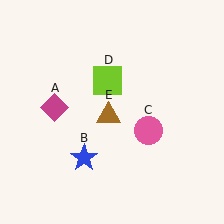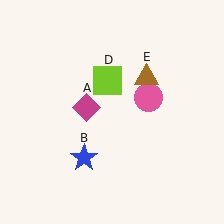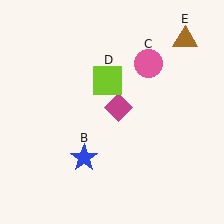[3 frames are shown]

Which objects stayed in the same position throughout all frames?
Blue star (object B) and lime square (object D) remained stationary.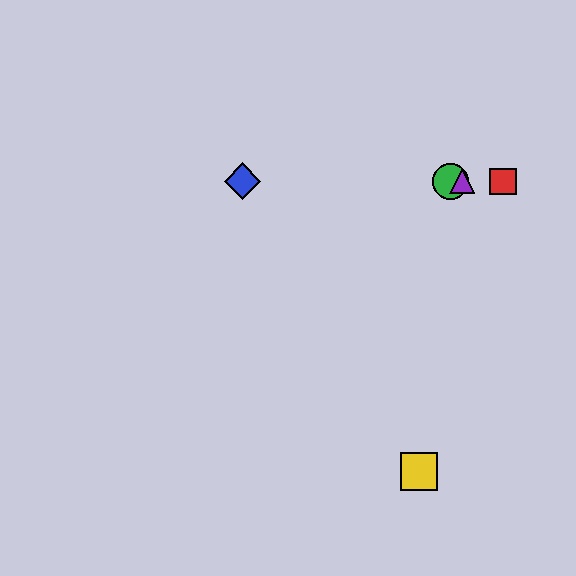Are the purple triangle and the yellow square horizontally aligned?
No, the purple triangle is at y≈181 and the yellow square is at y≈472.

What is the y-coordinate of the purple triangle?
The purple triangle is at y≈181.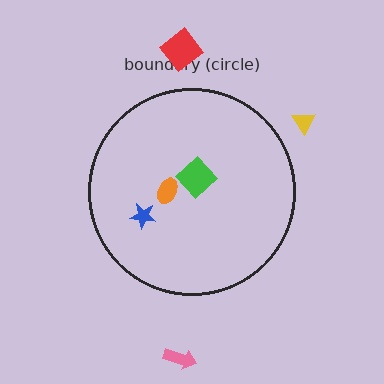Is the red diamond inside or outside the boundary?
Outside.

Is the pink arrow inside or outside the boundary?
Outside.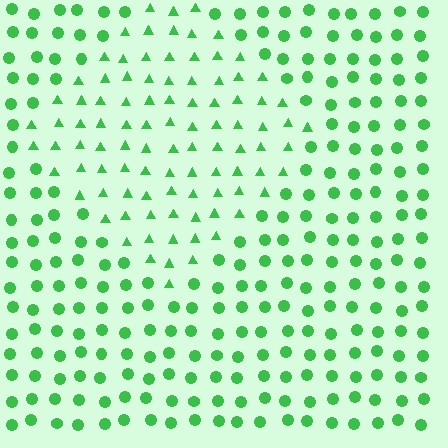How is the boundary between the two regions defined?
The boundary is defined by a change in element shape: triangles inside vs. circles outside. All elements share the same color and spacing.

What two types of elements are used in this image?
The image uses triangles inside the diamond region and circles outside it.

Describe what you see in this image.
The image is filled with small green elements arranged in a uniform grid. A diamond-shaped region contains triangles, while the surrounding area contains circles. The boundary is defined purely by the change in element shape.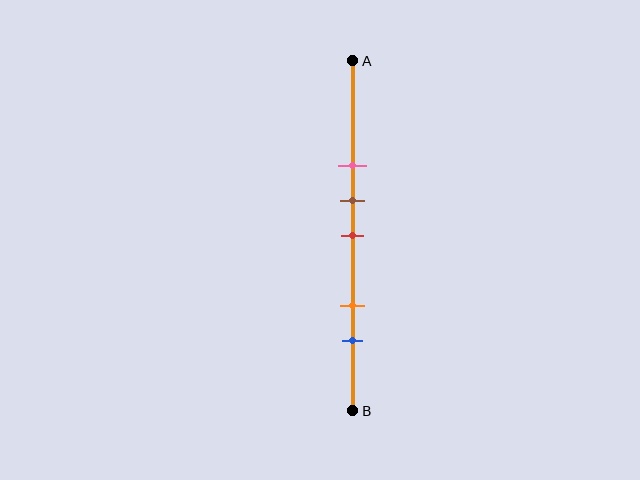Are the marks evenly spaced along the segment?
No, the marks are not evenly spaced.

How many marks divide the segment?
There are 5 marks dividing the segment.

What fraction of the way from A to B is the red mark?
The red mark is approximately 50% (0.5) of the way from A to B.